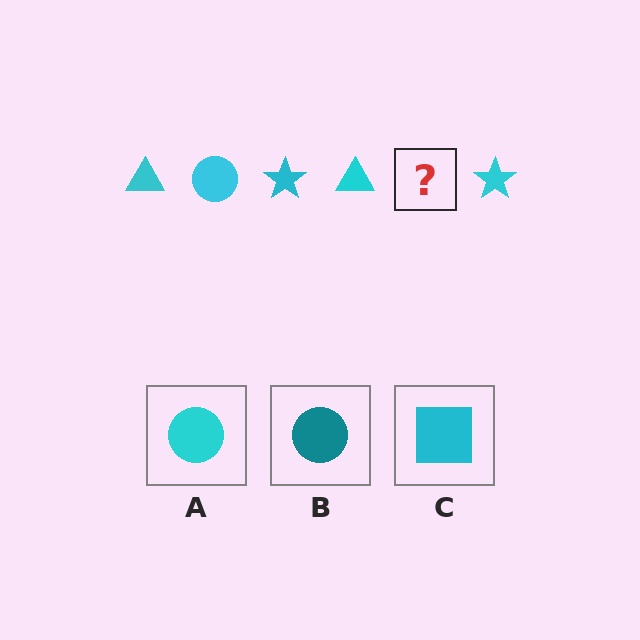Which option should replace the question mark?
Option A.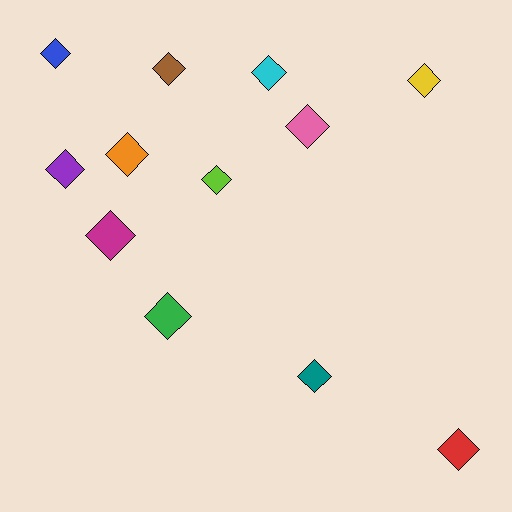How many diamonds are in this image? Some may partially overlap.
There are 12 diamonds.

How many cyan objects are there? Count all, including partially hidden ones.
There is 1 cyan object.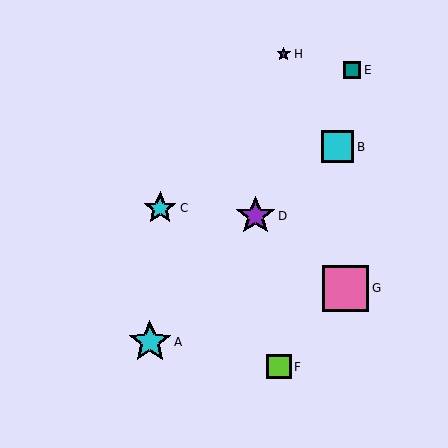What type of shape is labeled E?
Shape E is a teal square.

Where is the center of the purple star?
The center of the purple star is at (256, 216).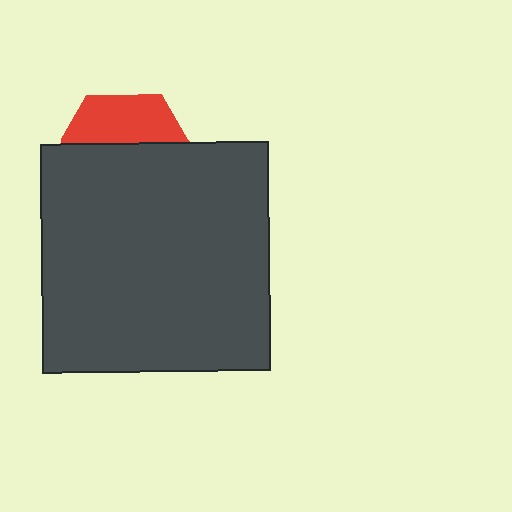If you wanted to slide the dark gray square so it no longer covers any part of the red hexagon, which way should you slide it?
Slide it down — that is the most direct way to separate the two shapes.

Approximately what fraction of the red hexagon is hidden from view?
Roughly 67% of the red hexagon is hidden behind the dark gray square.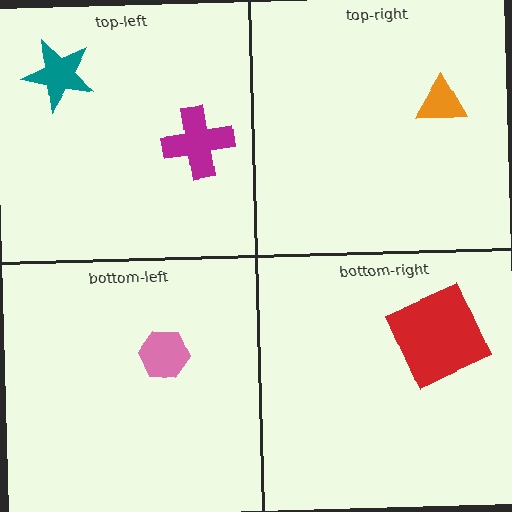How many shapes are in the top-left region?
2.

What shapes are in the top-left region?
The magenta cross, the teal star.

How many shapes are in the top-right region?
1.